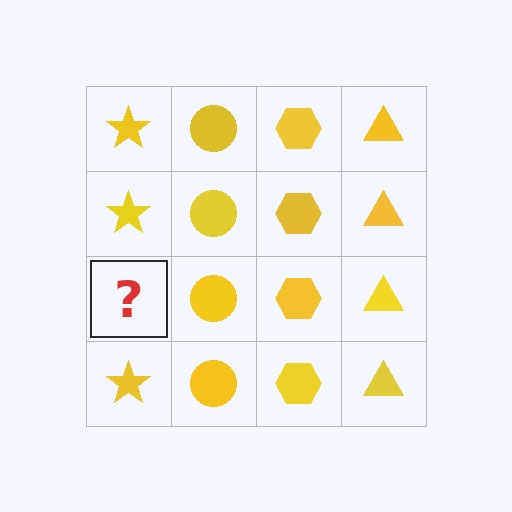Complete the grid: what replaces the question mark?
The question mark should be replaced with a yellow star.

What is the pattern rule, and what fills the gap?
The rule is that each column has a consistent shape. The gap should be filled with a yellow star.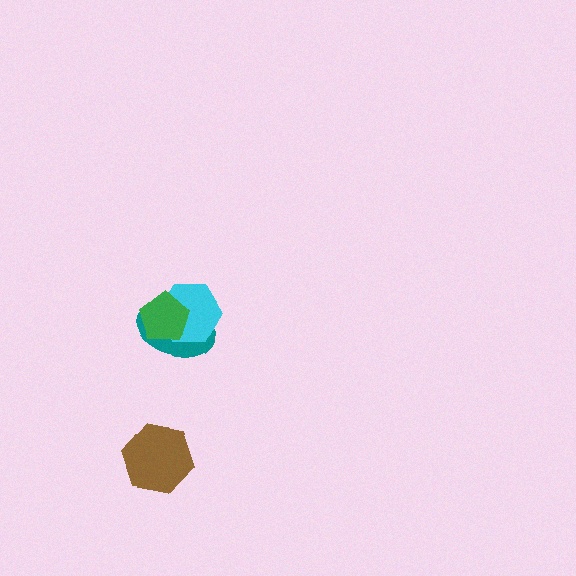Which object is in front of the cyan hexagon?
The green pentagon is in front of the cyan hexagon.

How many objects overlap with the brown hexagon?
0 objects overlap with the brown hexagon.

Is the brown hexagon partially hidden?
No, no other shape covers it.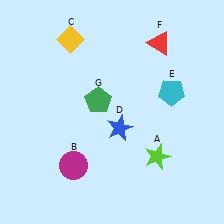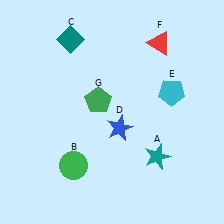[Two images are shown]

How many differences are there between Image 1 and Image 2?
There are 3 differences between the two images.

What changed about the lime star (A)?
In Image 1, A is lime. In Image 2, it changed to teal.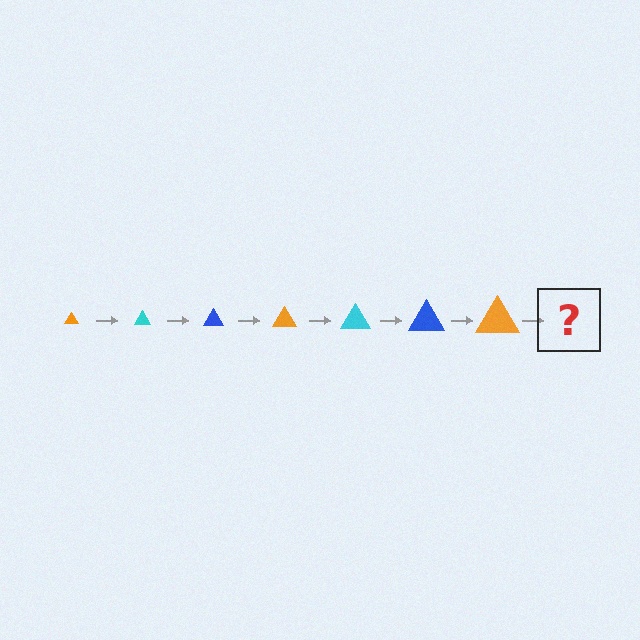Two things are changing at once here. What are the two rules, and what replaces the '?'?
The two rules are that the triangle grows larger each step and the color cycles through orange, cyan, and blue. The '?' should be a cyan triangle, larger than the previous one.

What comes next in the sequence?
The next element should be a cyan triangle, larger than the previous one.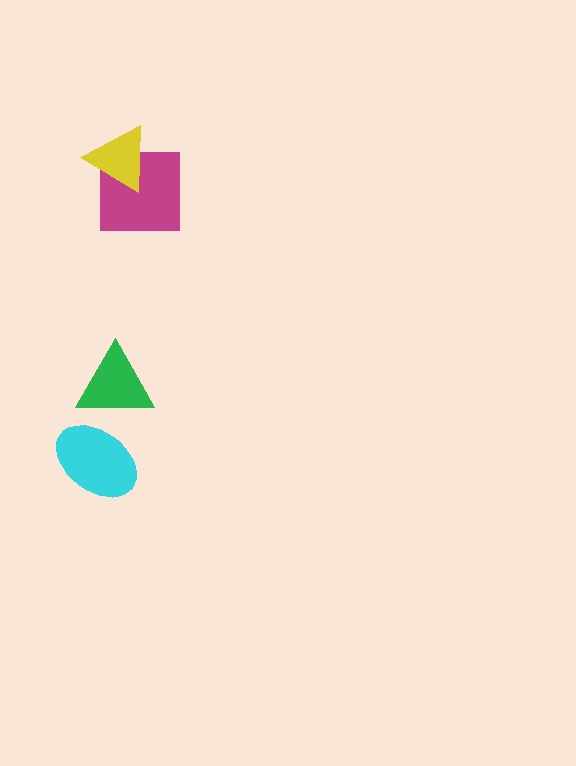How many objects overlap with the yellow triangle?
1 object overlaps with the yellow triangle.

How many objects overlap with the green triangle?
1 object overlaps with the green triangle.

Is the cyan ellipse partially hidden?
No, no other shape covers it.